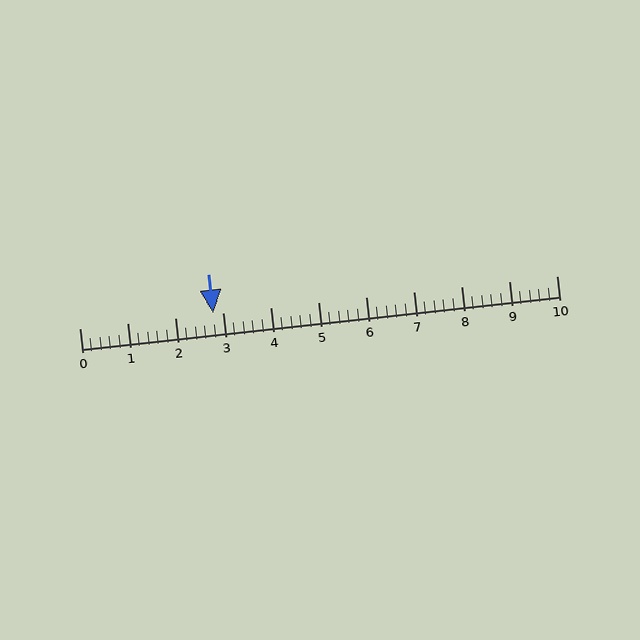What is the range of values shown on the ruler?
The ruler shows values from 0 to 10.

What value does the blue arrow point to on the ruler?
The blue arrow points to approximately 2.8.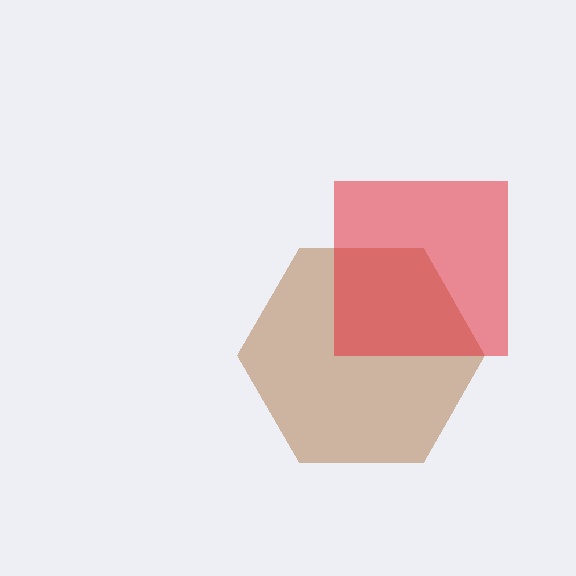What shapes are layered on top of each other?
The layered shapes are: a brown hexagon, a red square.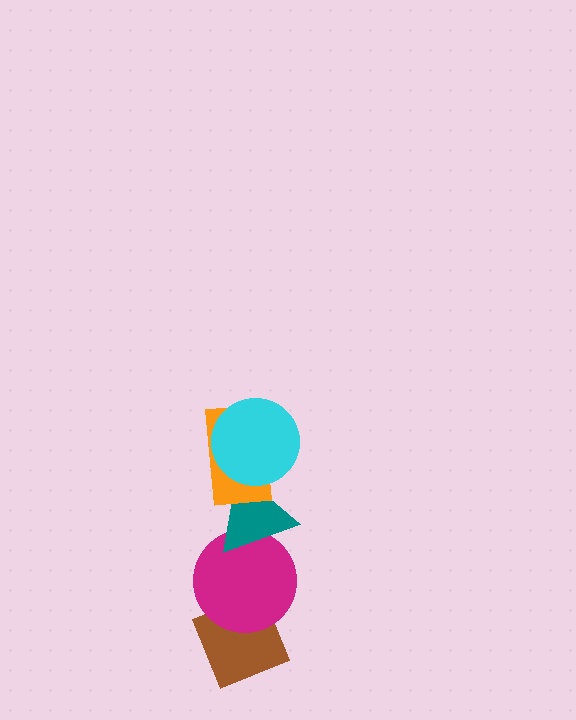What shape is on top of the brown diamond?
The magenta circle is on top of the brown diamond.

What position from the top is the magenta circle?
The magenta circle is 4th from the top.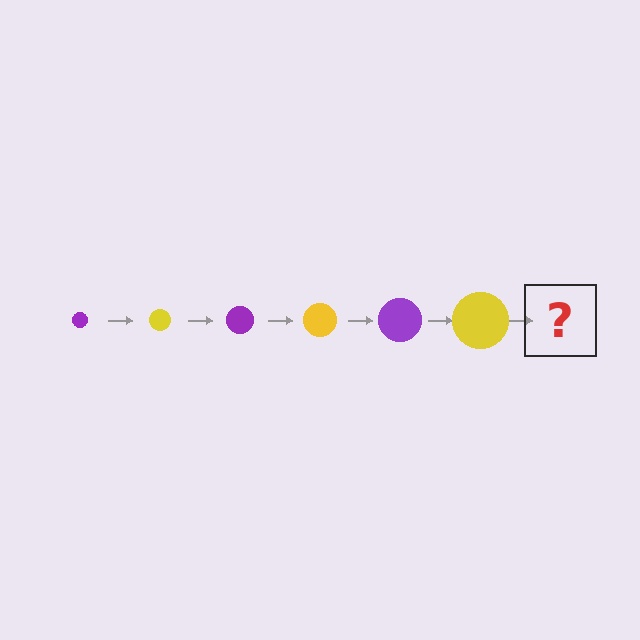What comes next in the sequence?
The next element should be a purple circle, larger than the previous one.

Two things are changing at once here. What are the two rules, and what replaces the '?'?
The two rules are that the circle grows larger each step and the color cycles through purple and yellow. The '?' should be a purple circle, larger than the previous one.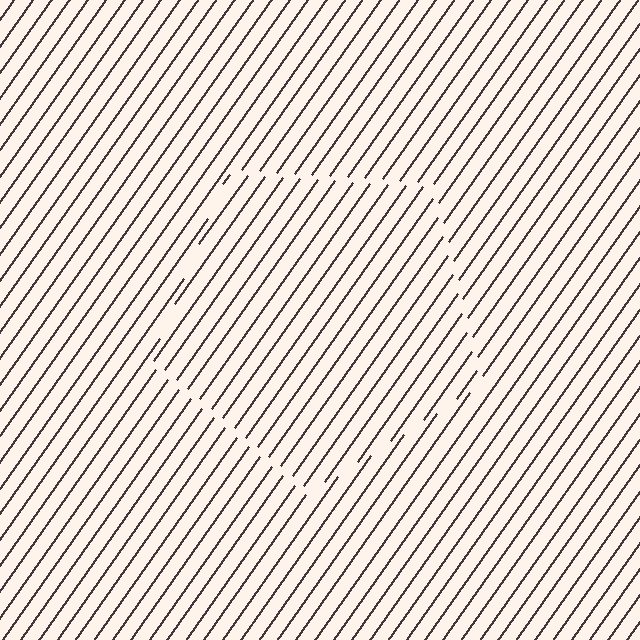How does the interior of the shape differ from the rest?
The interior of the shape contains the same grating, shifted by half a period — the contour is defined by the phase discontinuity where line-ends from the inner and outer gratings abut.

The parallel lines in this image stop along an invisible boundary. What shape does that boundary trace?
An illusory pentagon. The interior of the shape contains the same grating, shifted by half a period — the contour is defined by the phase discontinuity where line-ends from the inner and outer gratings abut.